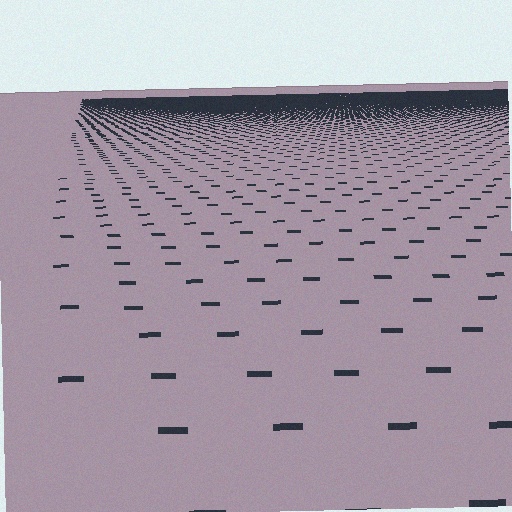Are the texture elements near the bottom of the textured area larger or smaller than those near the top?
Larger. Near the bottom, elements are closer to the viewer and appear at a bigger on-screen size.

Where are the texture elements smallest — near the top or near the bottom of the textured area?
Near the top.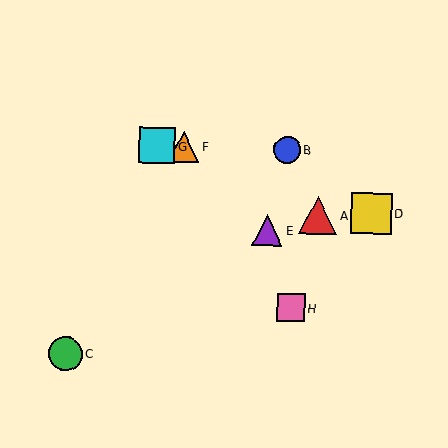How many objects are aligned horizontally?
3 objects (B, F, G) are aligned horizontally.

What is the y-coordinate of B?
Object B is at y≈150.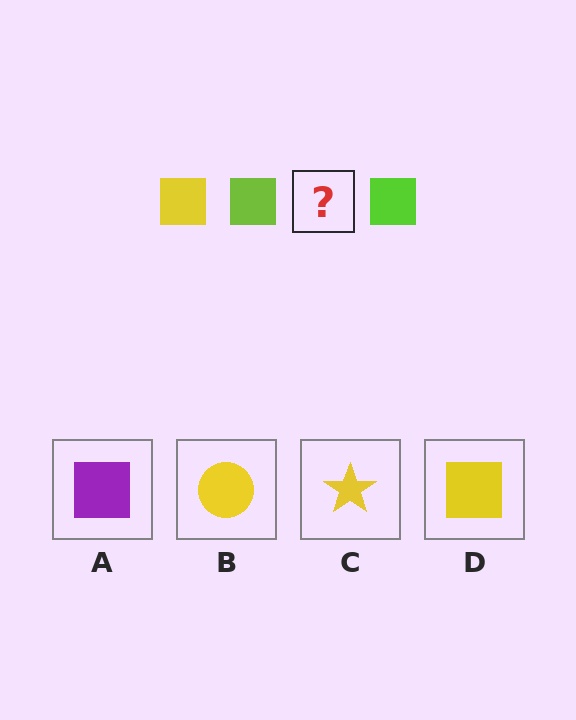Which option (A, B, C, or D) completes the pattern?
D.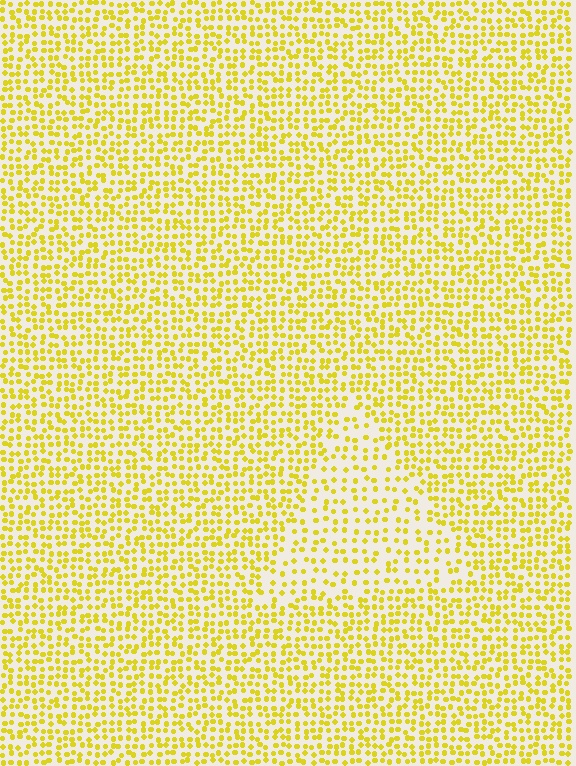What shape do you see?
I see a triangle.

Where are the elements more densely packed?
The elements are more densely packed outside the triangle boundary.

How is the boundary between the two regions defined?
The boundary is defined by a change in element density (approximately 1.8x ratio). All elements are the same color, size, and shape.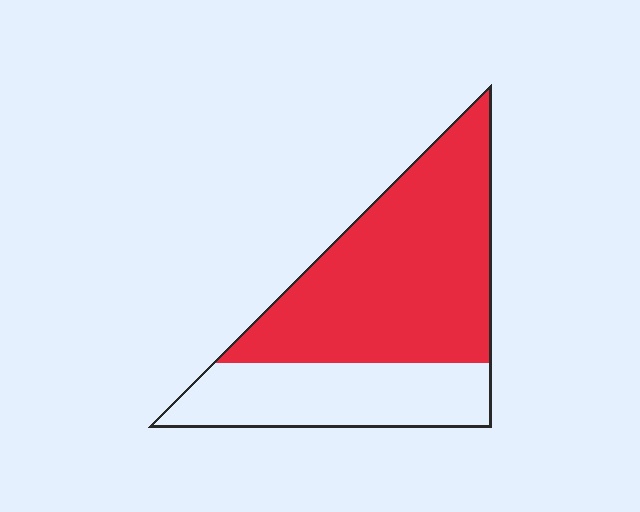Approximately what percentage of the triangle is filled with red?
Approximately 65%.